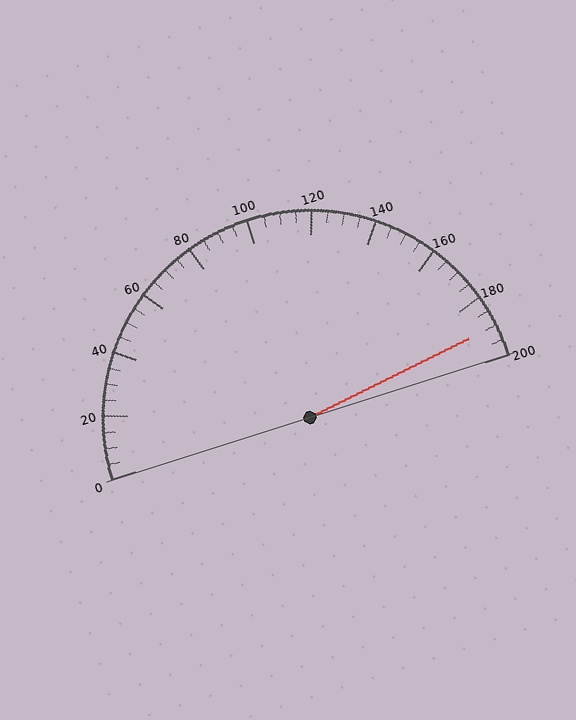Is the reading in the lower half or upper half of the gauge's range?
The reading is in the upper half of the range (0 to 200).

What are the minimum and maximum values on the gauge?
The gauge ranges from 0 to 200.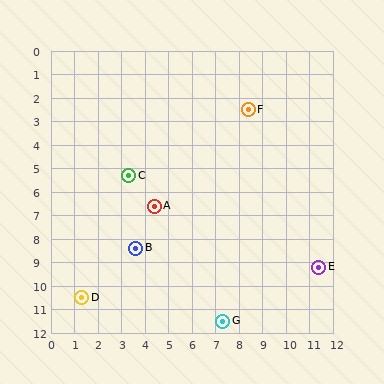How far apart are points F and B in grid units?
Points F and B are about 7.6 grid units apart.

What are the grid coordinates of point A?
Point A is at approximately (4.4, 6.6).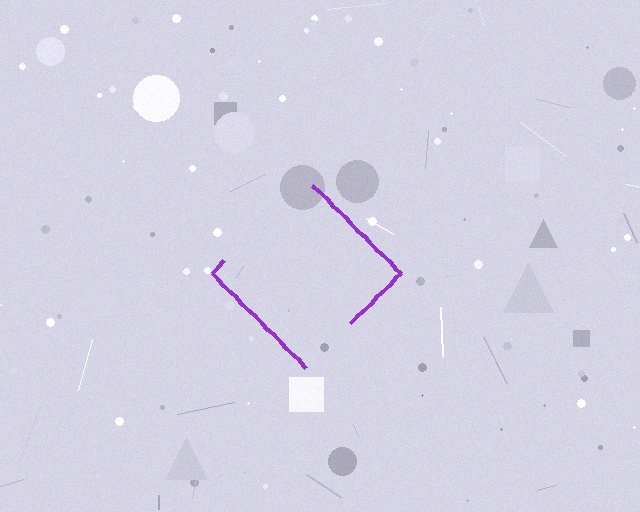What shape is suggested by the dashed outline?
The dashed outline suggests a diamond.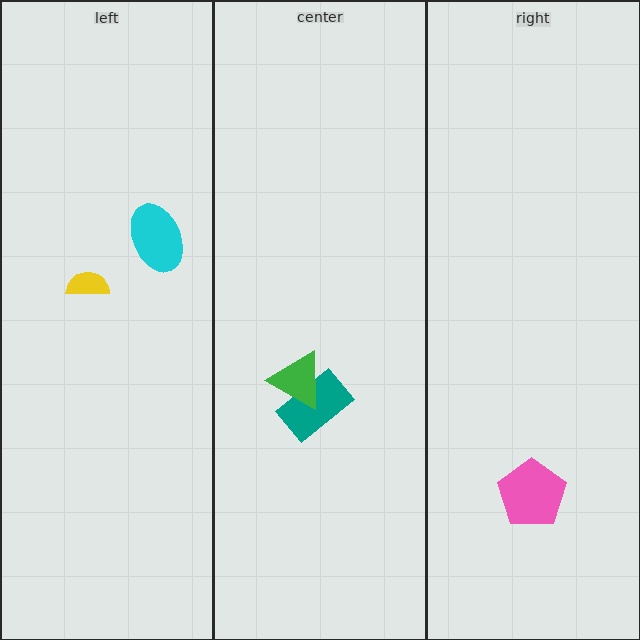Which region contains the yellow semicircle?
The left region.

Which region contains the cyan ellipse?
The left region.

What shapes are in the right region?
The pink pentagon.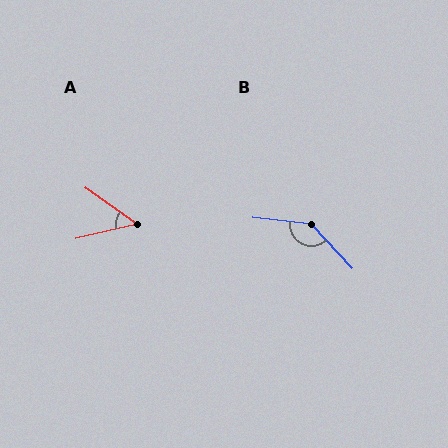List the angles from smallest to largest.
A (48°), B (140°).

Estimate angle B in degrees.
Approximately 140 degrees.